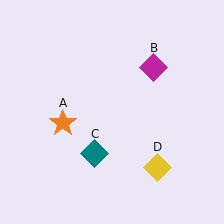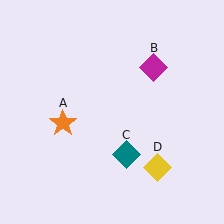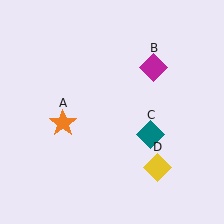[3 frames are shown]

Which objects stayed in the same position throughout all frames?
Orange star (object A) and magenta diamond (object B) and yellow diamond (object D) remained stationary.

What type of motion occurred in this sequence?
The teal diamond (object C) rotated counterclockwise around the center of the scene.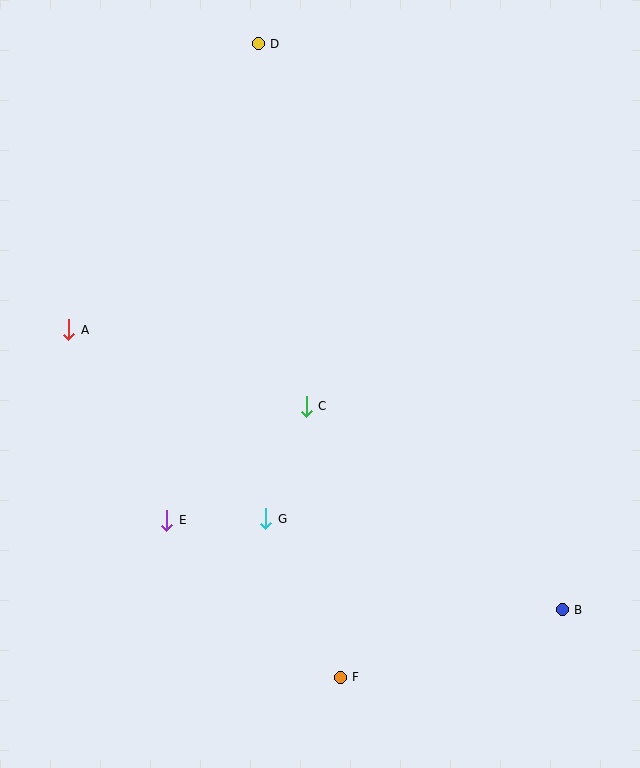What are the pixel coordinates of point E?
Point E is at (167, 520).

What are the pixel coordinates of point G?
Point G is at (266, 519).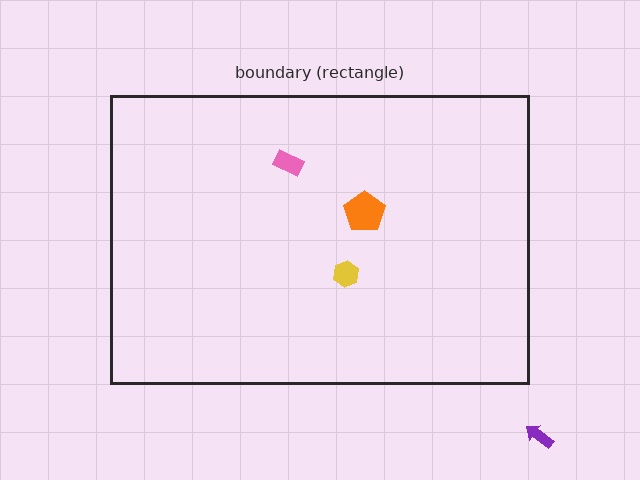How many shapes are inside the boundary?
3 inside, 1 outside.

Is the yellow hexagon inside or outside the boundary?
Inside.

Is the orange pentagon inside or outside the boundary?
Inside.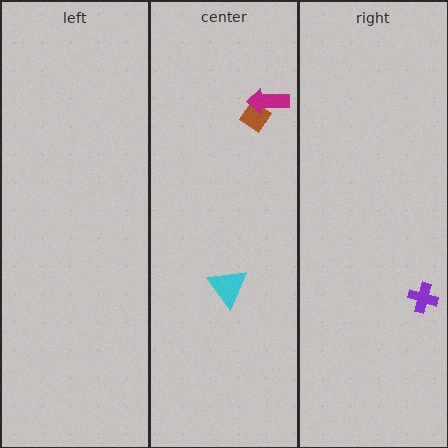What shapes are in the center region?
The brown diamond, the magenta arrow, the cyan triangle.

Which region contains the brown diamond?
The center region.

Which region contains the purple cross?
The right region.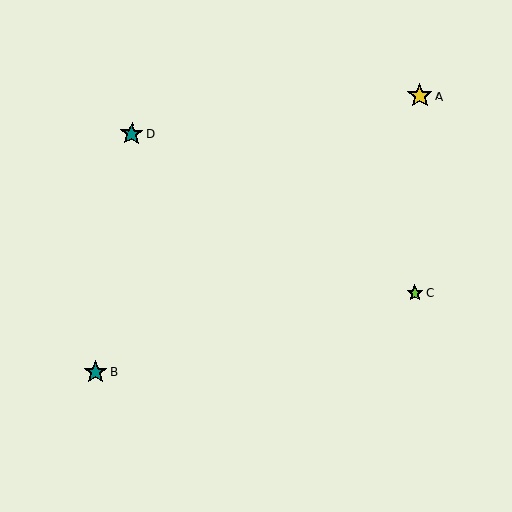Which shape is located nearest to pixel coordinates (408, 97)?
The yellow star (labeled A) at (420, 96) is nearest to that location.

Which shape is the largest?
The yellow star (labeled A) is the largest.